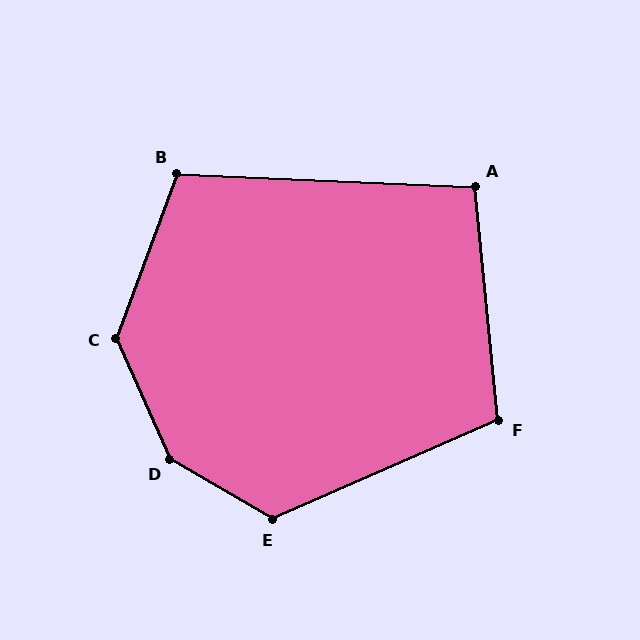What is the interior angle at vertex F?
Approximately 108 degrees (obtuse).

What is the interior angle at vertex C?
Approximately 136 degrees (obtuse).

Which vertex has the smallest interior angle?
A, at approximately 98 degrees.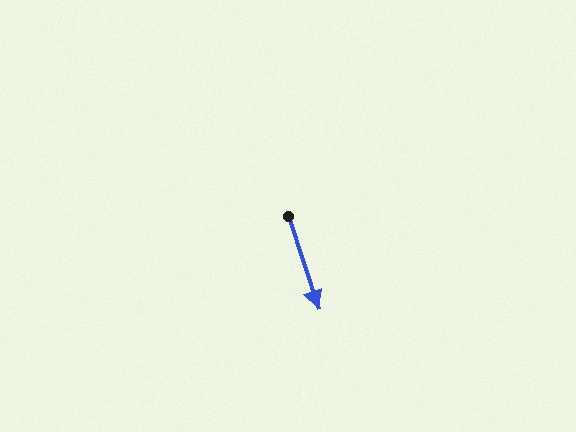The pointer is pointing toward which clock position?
Roughly 5 o'clock.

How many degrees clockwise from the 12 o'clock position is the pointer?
Approximately 162 degrees.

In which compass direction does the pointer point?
South.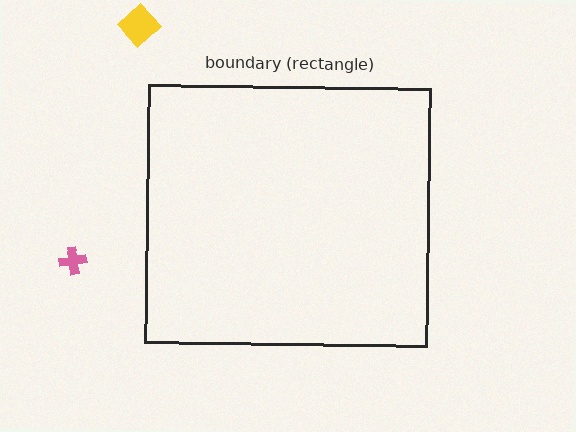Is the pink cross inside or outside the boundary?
Outside.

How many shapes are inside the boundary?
0 inside, 2 outside.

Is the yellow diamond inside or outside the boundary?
Outside.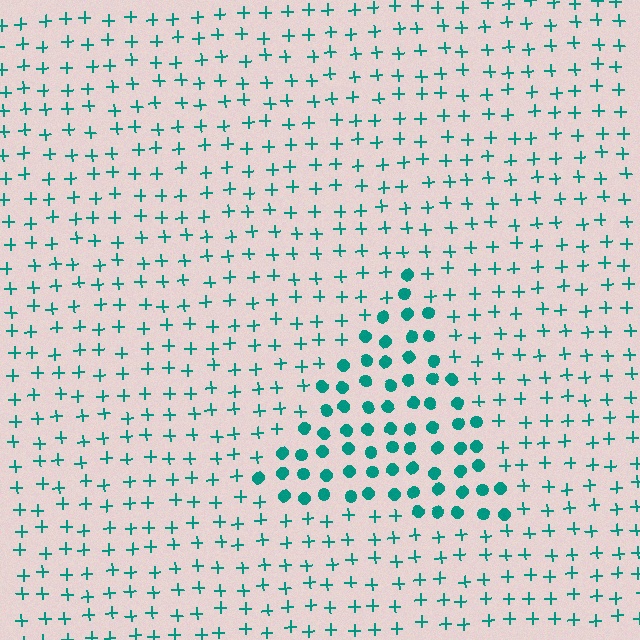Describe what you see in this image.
The image is filled with small teal elements arranged in a uniform grid. A triangle-shaped region contains circles, while the surrounding area contains plus signs. The boundary is defined purely by the change in element shape.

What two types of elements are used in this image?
The image uses circles inside the triangle region and plus signs outside it.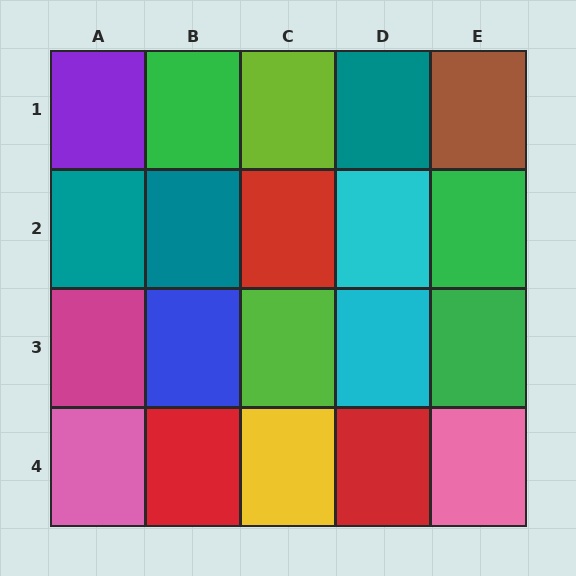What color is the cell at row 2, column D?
Cyan.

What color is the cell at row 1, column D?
Teal.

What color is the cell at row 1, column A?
Purple.